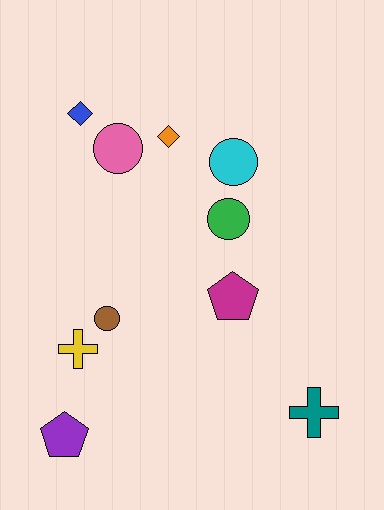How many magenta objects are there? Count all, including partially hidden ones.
There is 1 magenta object.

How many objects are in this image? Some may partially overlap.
There are 10 objects.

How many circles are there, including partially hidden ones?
There are 4 circles.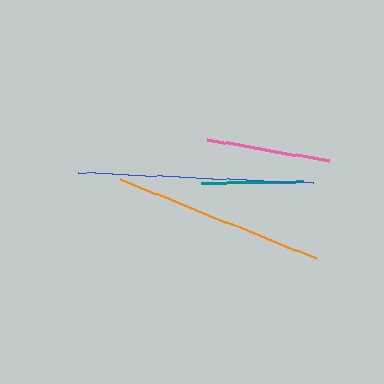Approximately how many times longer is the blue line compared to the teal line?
The blue line is approximately 2.3 times the length of the teal line.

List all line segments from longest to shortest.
From longest to shortest: blue, orange, pink, teal.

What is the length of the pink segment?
The pink segment is approximately 123 pixels long.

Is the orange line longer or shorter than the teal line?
The orange line is longer than the teal line.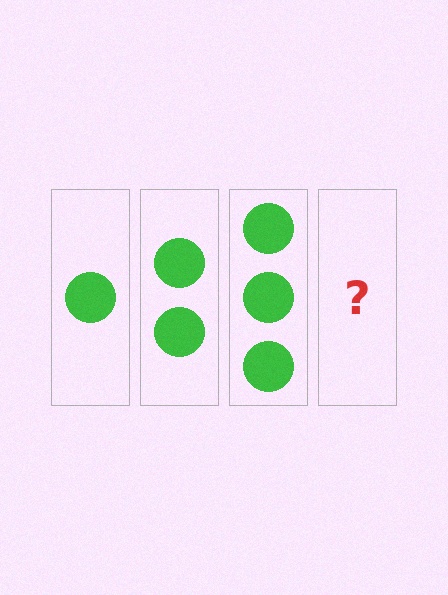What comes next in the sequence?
The next element should be 4 circles.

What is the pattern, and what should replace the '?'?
The pattern is that each step adds one more circle. The '?' should be 4 circles.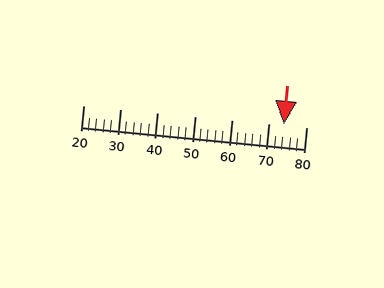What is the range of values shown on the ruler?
The ruler shows values from 20 to 80.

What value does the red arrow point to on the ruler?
The red arrow points to approximately 74.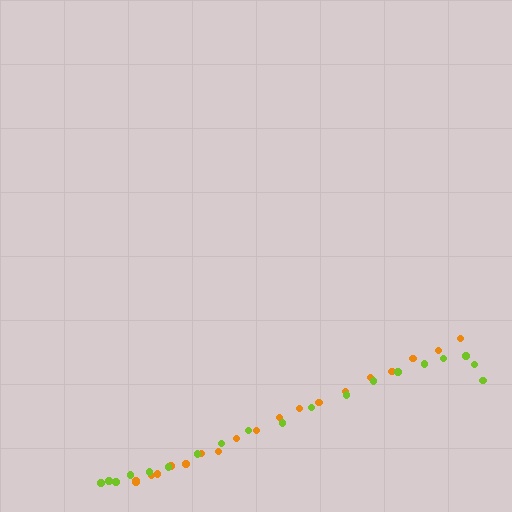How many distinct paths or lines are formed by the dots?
There are 2 distinct paths.